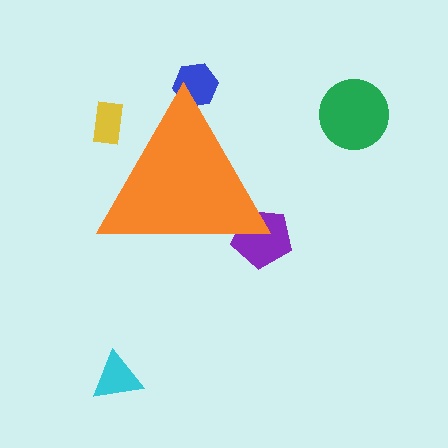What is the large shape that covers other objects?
An orange triangle.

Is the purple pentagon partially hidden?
Yes, the purple pentagon is partially hidden behind the orange triangle.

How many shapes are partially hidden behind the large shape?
3 shapes are partially hidden.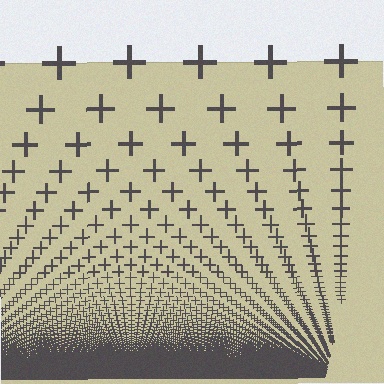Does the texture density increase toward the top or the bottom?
Density increases toward the bottom.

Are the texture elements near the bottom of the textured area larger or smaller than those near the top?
Smaller. The gradient is inverted — elements near the bottom are smaller and denser.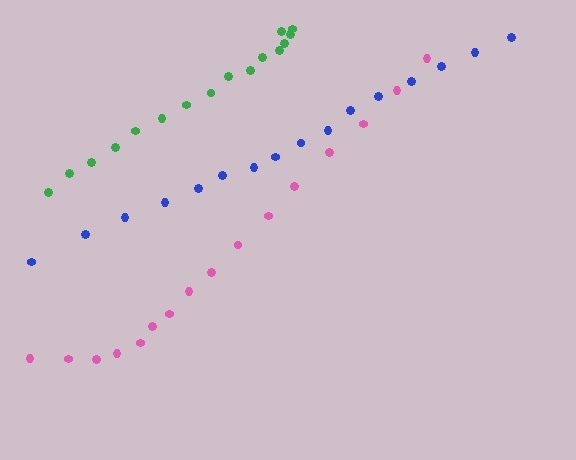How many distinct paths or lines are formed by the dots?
There are 3 distinct paths.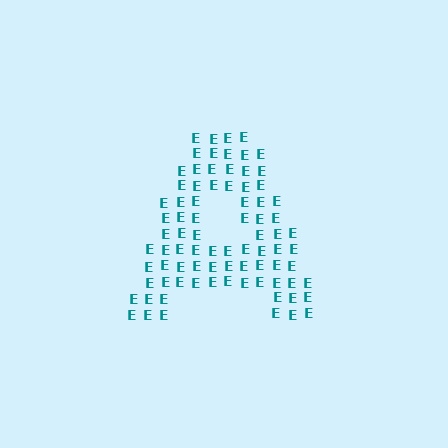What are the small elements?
The small elements are letter E's.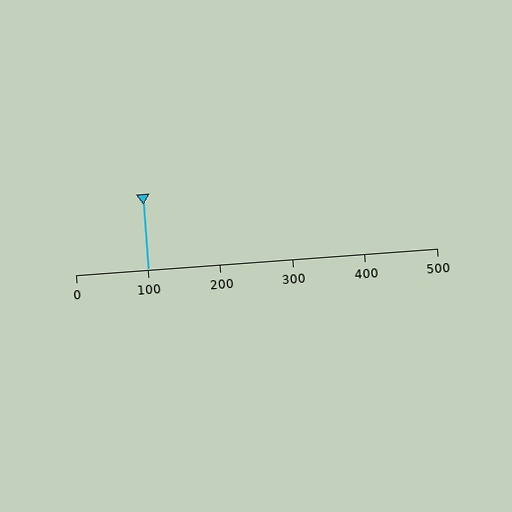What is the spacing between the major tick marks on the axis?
The major ticks are spaced 100 apart.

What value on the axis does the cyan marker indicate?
The marker indicates approximately 100.